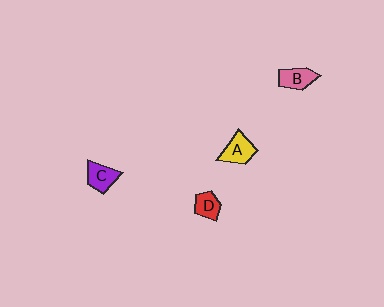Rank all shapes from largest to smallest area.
From largest to smallest: A (yellow), B (pink), C (purple), D (red).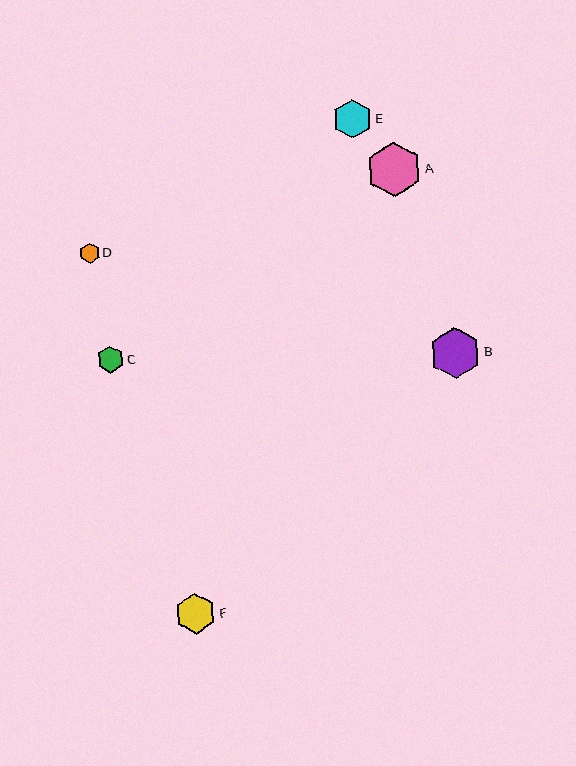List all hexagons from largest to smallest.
From largest to smallest: A, B, F, E, C, D.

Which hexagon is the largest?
Hexagon A is the largest with a size of approximately 56 pixels.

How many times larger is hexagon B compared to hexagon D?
Hexagon B is approximately 2.5 times the size of hexagon D.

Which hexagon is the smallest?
Hexagon D is the smallest with a size of approximately 21 pixels.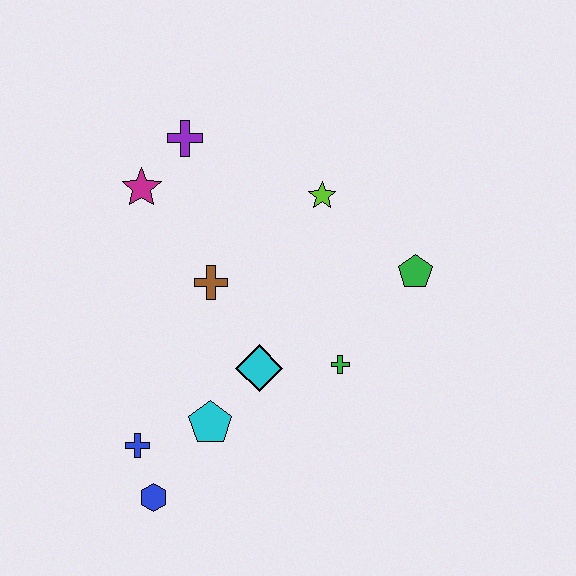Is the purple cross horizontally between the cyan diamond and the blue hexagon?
Yes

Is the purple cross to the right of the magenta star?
Yes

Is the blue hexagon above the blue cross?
No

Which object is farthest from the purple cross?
The blue hexagon is farthest from the purple cross.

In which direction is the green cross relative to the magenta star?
The green cross is to the right of the magenta star.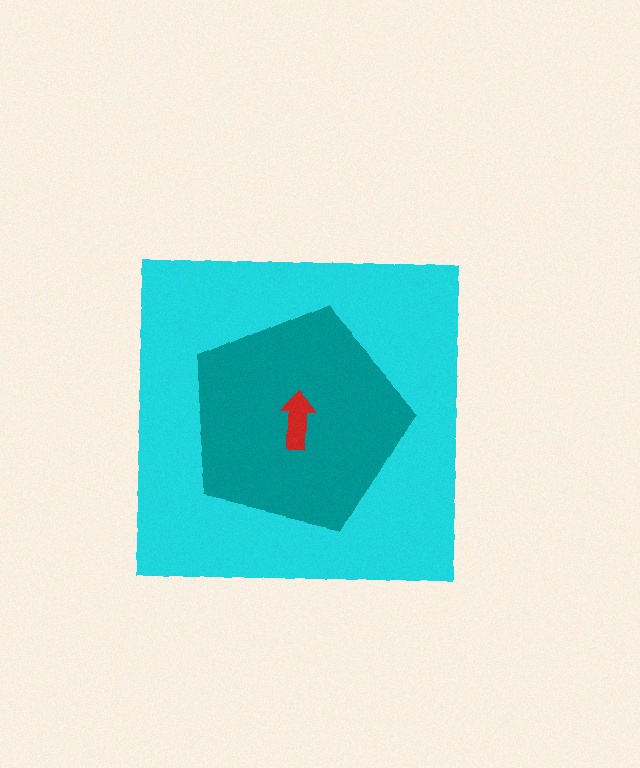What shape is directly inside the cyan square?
The teal pentagon.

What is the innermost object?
The red arrow.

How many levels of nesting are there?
3.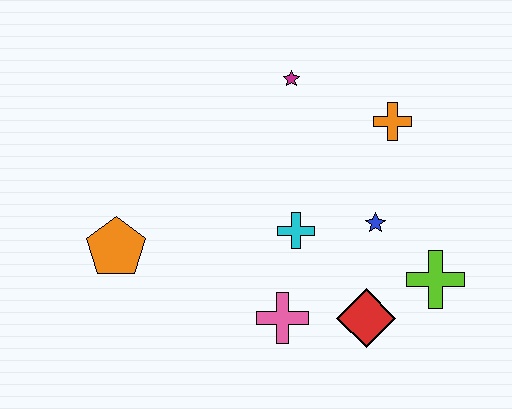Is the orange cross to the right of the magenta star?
Yes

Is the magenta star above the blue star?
Yes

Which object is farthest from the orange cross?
The orange pentagon is farthest from the orange cross.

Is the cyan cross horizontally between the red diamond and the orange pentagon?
Yes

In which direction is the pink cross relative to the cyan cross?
The pink cross is below the cyan cross.